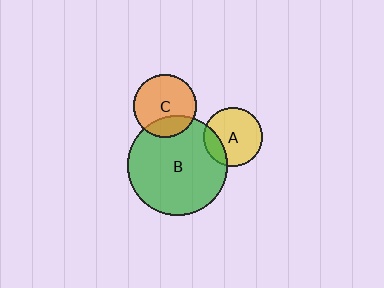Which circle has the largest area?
Circle B (green).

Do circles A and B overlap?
Yes.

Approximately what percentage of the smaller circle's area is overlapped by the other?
Approximately 20%.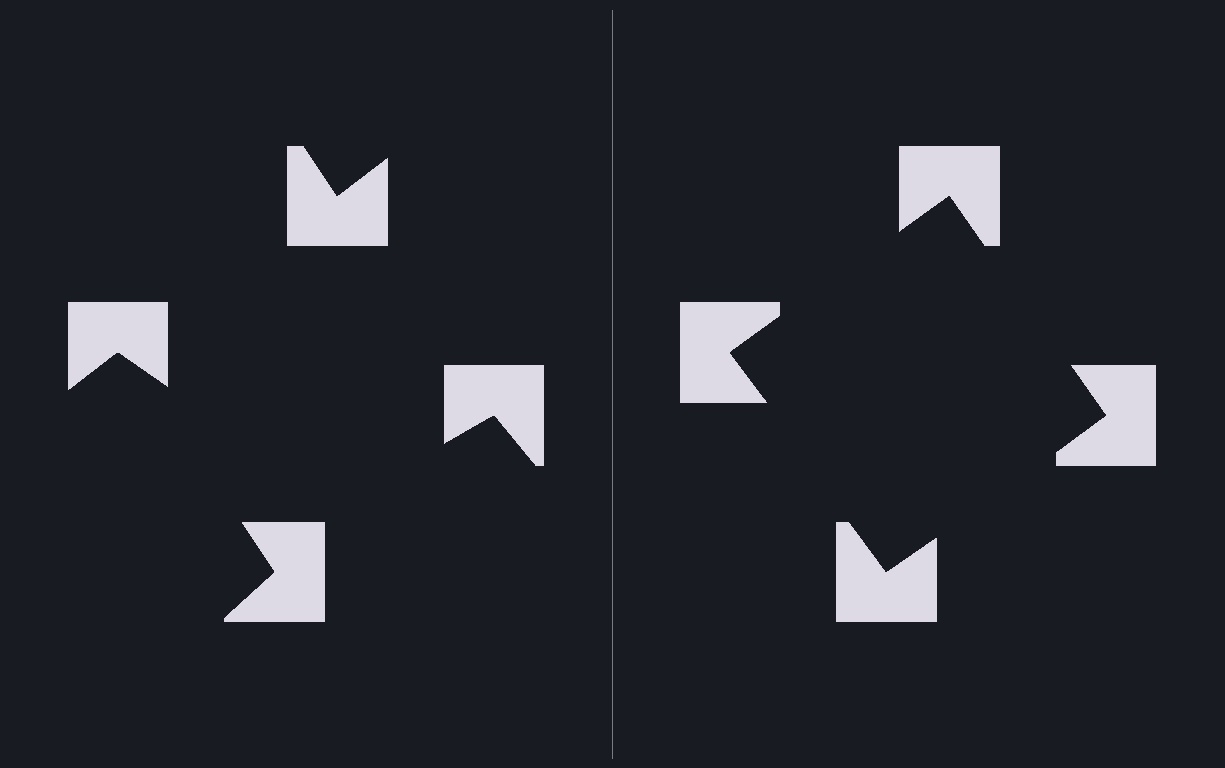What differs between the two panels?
The notched squares are positioned identically on both sides; only the wedge orientations differ. On the right they align to a square; on the left they are misaligned.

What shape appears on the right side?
An illusory square.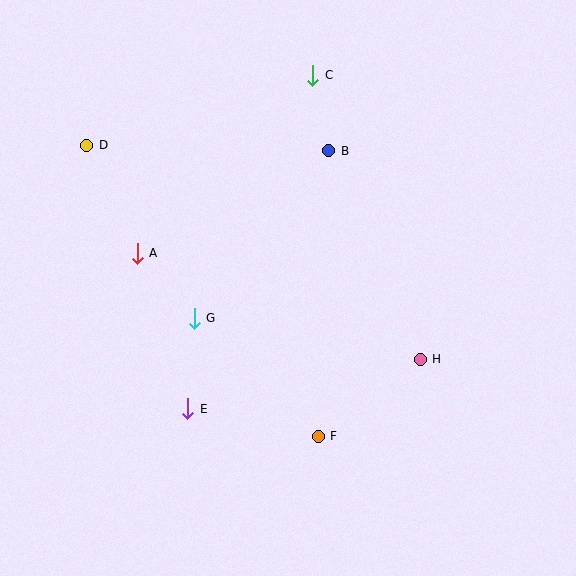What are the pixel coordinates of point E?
Point E is at (188, 409).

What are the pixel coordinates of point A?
Point A is at (137, 253).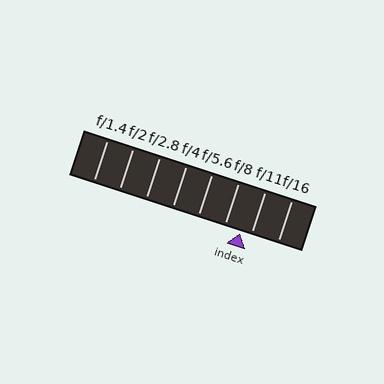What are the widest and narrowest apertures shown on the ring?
The widest aperture shown is f/1.4 and the narrowest is f/16.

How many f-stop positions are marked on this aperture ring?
There are 8 f-stop positions marked.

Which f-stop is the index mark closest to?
The index mark is closest to f/11.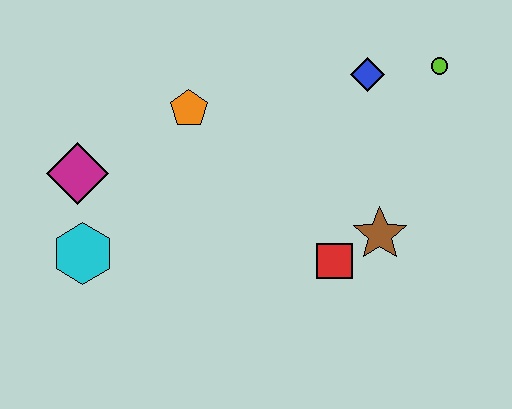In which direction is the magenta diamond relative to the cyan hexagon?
The magenta diamond is above the cyan hexagon.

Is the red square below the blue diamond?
Yes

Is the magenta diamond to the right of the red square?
No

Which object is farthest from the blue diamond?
The cyan hexagon is farthest from the blue diamond.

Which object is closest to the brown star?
The red square is closest to the brown star.